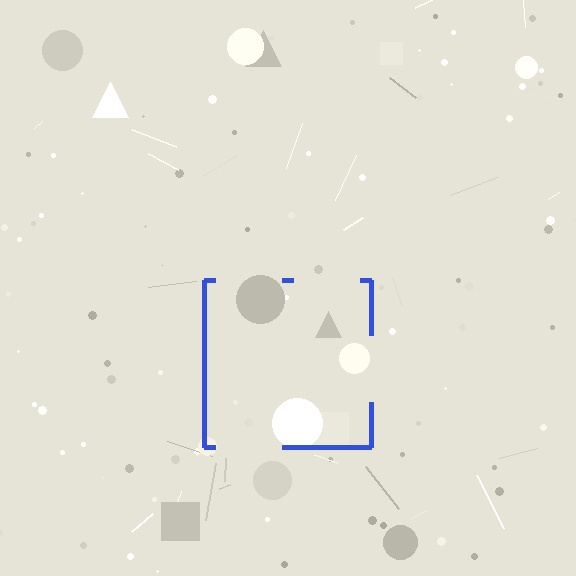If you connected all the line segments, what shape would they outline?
They would outline a square.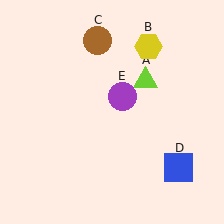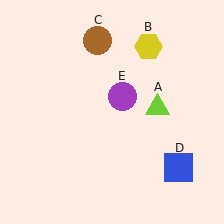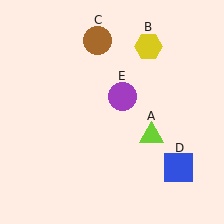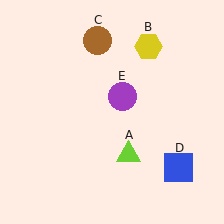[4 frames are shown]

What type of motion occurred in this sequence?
The lime triangle (object A) rotated clockwise around the center of the scene.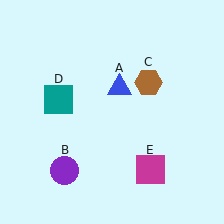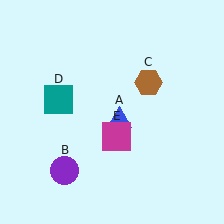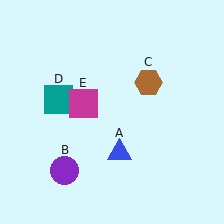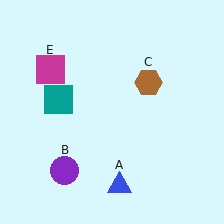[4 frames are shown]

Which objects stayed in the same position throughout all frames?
Purple circle (object B) and brown hexagon (object C) and teal square (object D) remained stationary.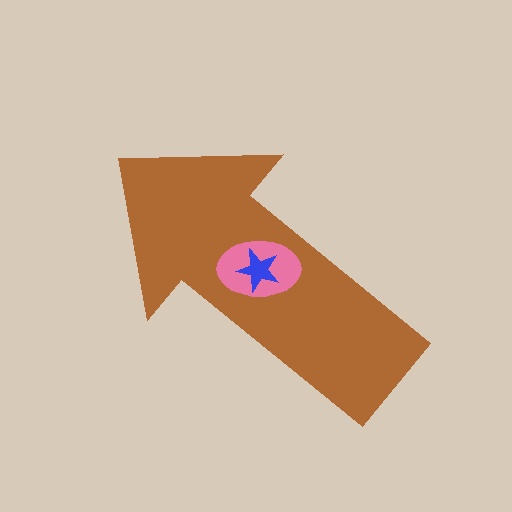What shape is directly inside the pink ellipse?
The blue star.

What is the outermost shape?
The brown arrow.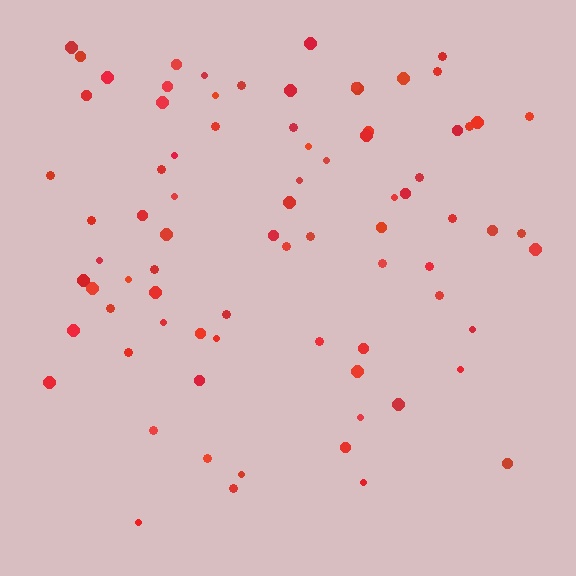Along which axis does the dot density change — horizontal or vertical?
Vertical.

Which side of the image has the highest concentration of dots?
The top.